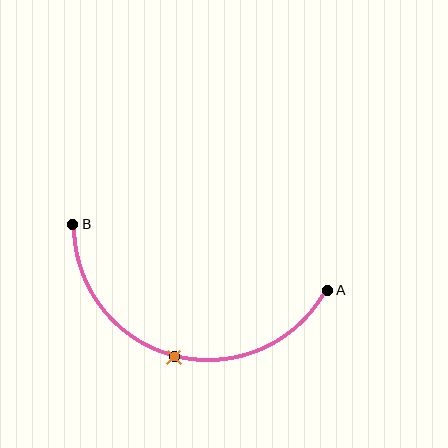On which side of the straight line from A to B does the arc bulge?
The arc bulges below the straight line connecting A and B.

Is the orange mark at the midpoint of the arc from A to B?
Yes. The orange mark lies on the arc at equal arc-length from both A and B — it is the arc midpoint.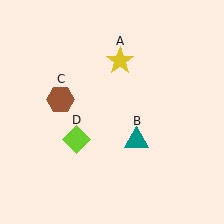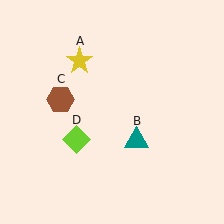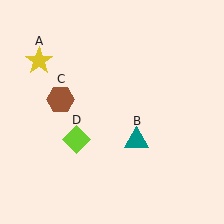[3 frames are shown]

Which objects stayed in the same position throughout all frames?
Teal triangle (object B) and brown hexagon (object C) and lime diamond (object D) remained stationary.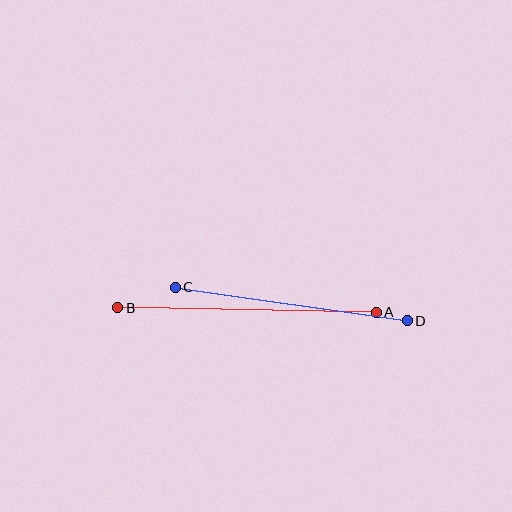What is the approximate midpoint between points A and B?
The midpoint is at approximately (247, 310) pixels.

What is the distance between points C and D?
The distance is approximately 235 pixels.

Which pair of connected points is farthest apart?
Points A and B are farthest apart.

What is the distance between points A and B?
The distance is approximately 259 pixels.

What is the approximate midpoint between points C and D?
The midpoint is at approximately (291, 304) pixels.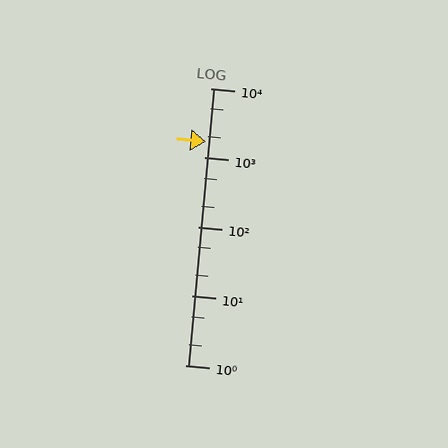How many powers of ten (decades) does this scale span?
The scale spans 4 decades, from 1 to 10000.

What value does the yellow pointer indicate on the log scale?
The pointer indicates approximately 1700.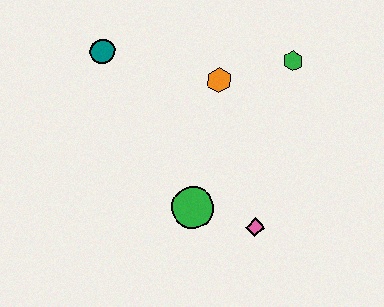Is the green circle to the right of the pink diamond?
No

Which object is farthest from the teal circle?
The pink diamond is farthest from the teal circle.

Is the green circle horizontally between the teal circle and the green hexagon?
Yes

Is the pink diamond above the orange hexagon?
No